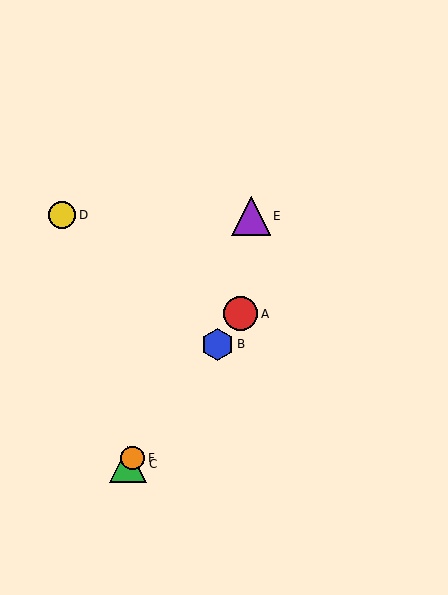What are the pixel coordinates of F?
Object F is at (133, 458).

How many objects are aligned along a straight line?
4 objects (A, B, C, F) are aligned along a straight line.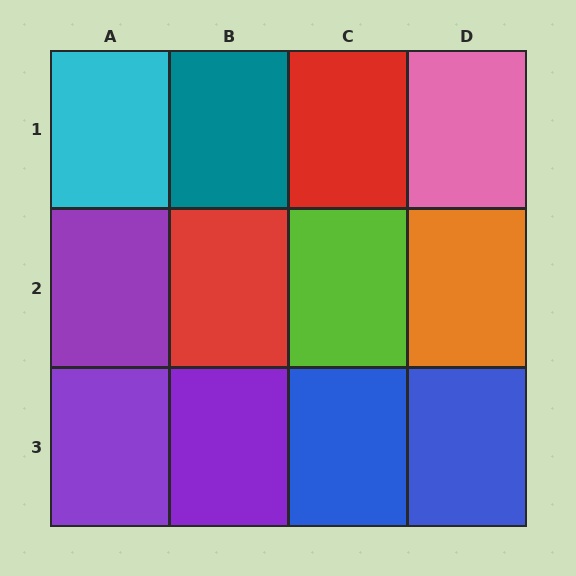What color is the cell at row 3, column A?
Purple.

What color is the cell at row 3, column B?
Purple.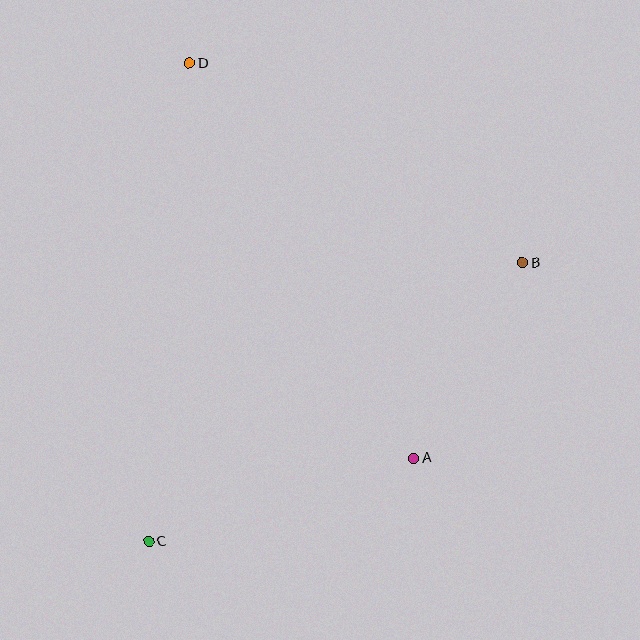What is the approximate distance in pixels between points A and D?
The distance between A and D is approximately 454 pixels.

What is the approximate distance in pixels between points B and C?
The distance between B and C is approximately 466 pixels.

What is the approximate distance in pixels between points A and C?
The distance between A and C is approximately 278 pixels.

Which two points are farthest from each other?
Points C and D are farthest from each other.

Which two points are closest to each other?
Points A and B are closest to each other.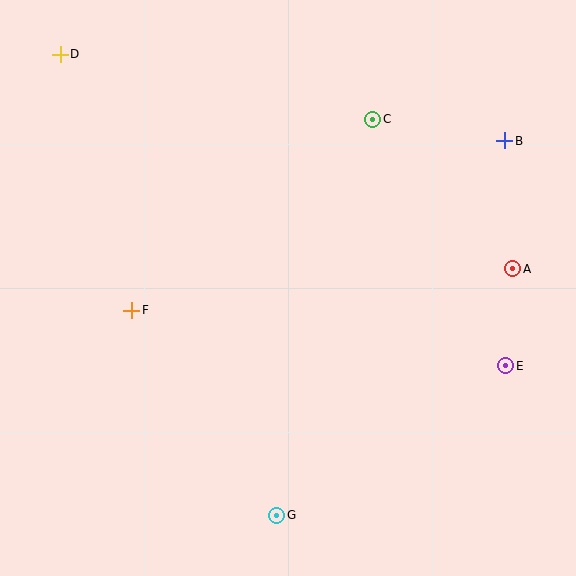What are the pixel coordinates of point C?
Point C is at (373, 119).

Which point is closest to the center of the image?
Point F at (132, 310) is closest to the center.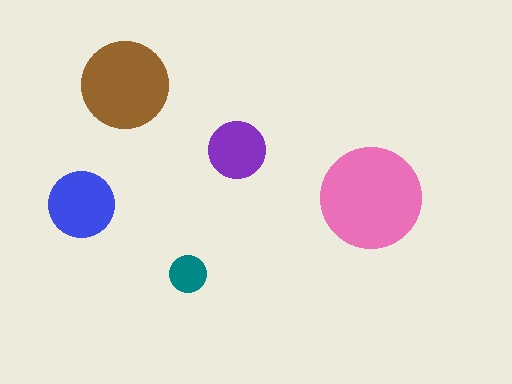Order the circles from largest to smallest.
the pink one, the brown one, the blue one, the purple one, the teal one.